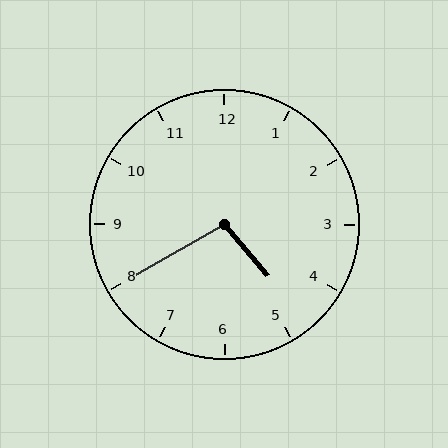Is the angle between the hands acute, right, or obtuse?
It is obtuse.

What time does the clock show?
4:40.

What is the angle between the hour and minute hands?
Approximately 100 degrees.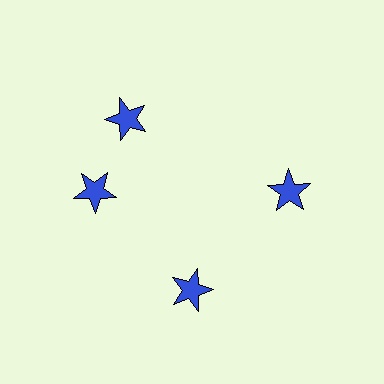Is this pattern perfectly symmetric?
No. The 4 blue stars are arranged in a ring, but one element near the 12 o'clock position is rotated out of alignment along the ring, breaking the 4-fold rotational symmetry.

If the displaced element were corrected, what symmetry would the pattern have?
It would have 4-fold rotational symmetry — the pattern would map onto itself every 90 degrees.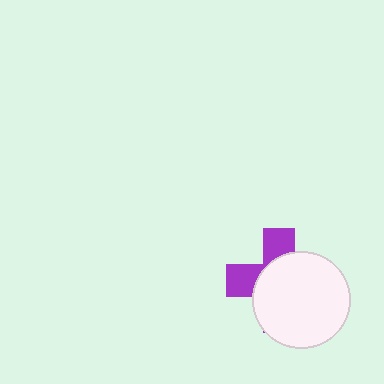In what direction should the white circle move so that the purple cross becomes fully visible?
The white circle should move toward the lower-right. That is the shortest direction to clear the overlap and leave the purple cross fully visible.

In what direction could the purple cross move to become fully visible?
The purple cross could move toward the upper-left. That would shift it out from behind the white circle entirely.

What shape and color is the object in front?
The object in front is a white circle.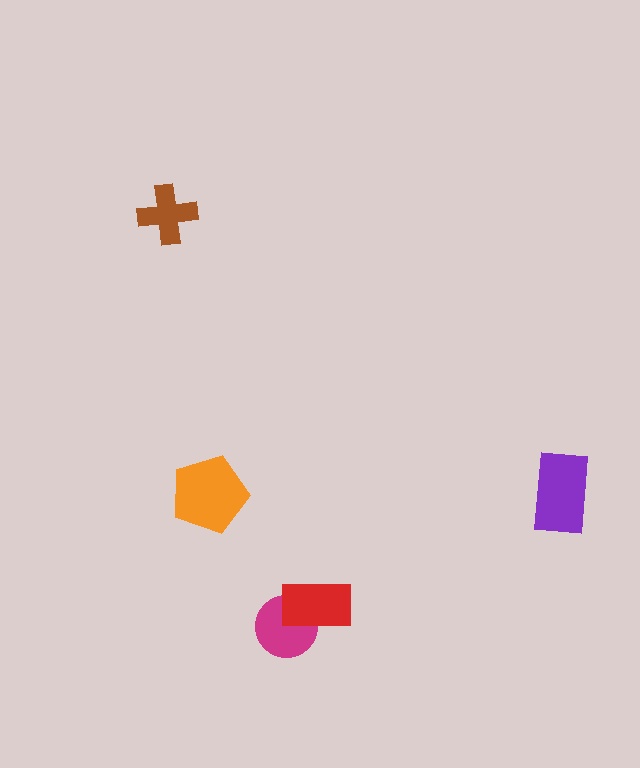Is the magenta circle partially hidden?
Yes, it is partially covered by another shape.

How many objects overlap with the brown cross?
0 objects overlap with the brown cross.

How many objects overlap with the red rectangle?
1 object overlaps with the red rectangle.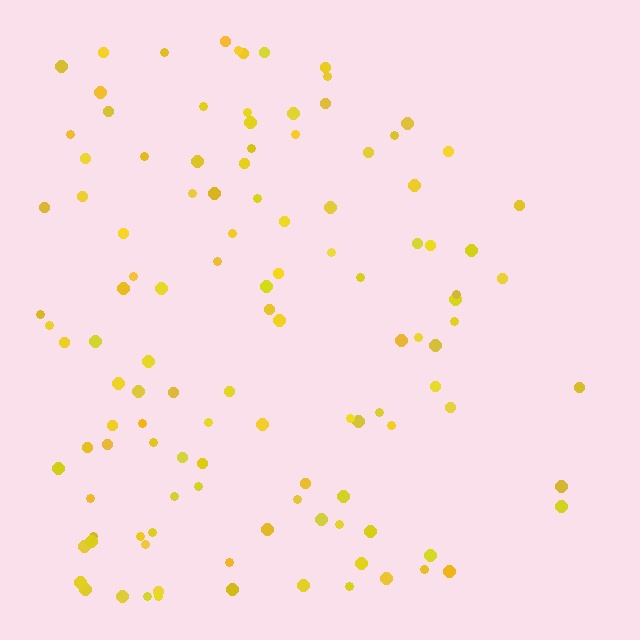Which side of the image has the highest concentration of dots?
The left.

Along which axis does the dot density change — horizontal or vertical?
Horizontal.